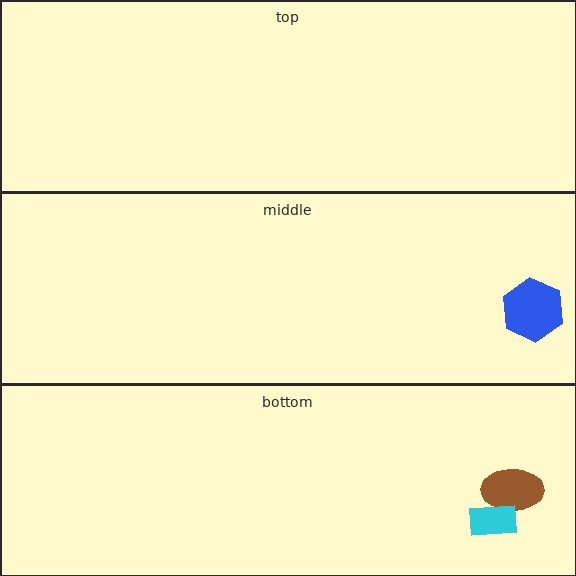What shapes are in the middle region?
The blue hexagon.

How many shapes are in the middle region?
1.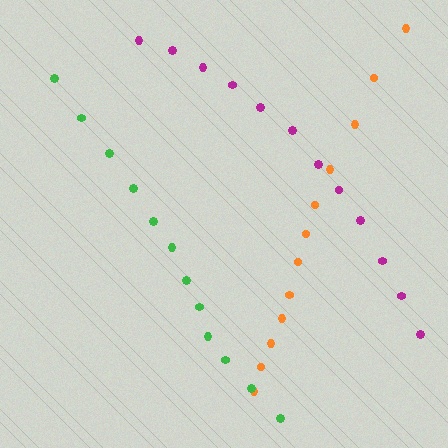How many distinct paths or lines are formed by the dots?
There are 3 distinct paths.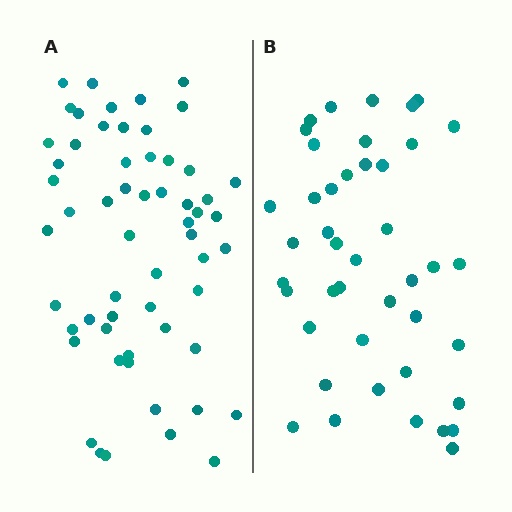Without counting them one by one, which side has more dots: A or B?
Region A (the left region) has more dots.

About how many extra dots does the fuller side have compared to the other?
Region A has approximately 15 more dots than region B.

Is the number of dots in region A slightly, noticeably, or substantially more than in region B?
Region A has noticeably more, but not dramatically so. The ratio is roughly 1.3 to 1.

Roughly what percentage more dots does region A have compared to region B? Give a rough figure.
About 35% more.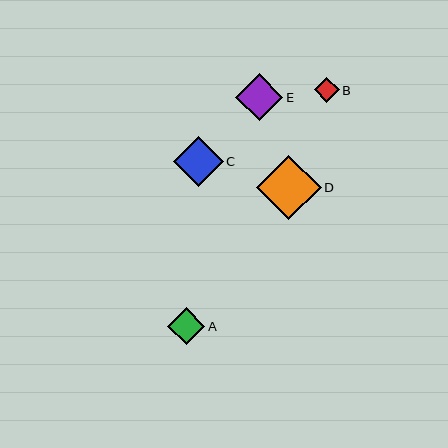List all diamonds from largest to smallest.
From largest to smallest: D, C, E, A, B.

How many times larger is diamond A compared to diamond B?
Diamond A is approximately 1.5 times the size of diamond B.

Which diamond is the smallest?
Diamond B is the smallest with a size of approximately 25 pixels.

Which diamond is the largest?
Diamond D is the largest with a size of approximately 64 pixels.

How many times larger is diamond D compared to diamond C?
Diamond D is approximately 1.3 times the size of diamond C.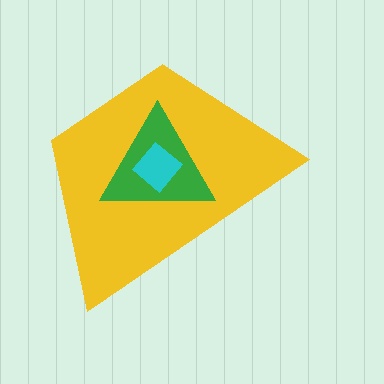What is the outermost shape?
The yellow trapezoid.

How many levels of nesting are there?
3.